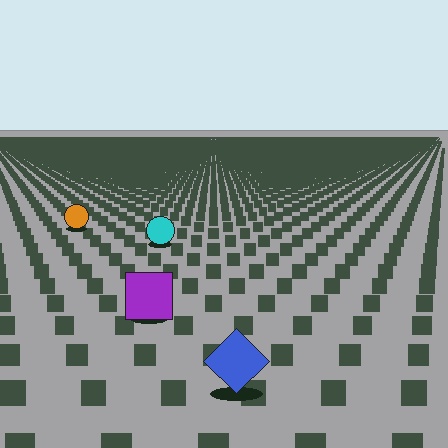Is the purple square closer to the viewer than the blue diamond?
No. The blue diamond is closer — you can tell from the texture gradient: the ground texture is coarser near it.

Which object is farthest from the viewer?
The orange circle is farthest from the viewer. It appears smaller and the ground texture around it is denser.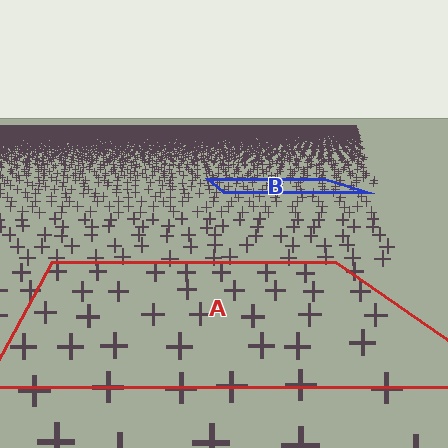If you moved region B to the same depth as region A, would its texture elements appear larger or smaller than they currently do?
They would appear larger. At a closer depth, the same texture elements are projected at a bigger on-screen size.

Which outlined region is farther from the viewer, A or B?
Region B is farther from the viewer — the texture elements inside it appear smaller and more densely packed.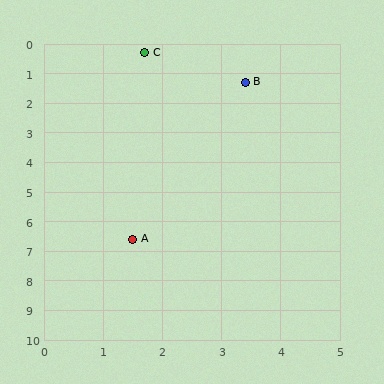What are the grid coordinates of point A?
Point A is at approximately (1.5, 6.6).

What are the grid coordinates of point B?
Point B is at approximately (3.4, 1.3).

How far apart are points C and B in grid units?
Points C and B are about 2.0 grid units apart.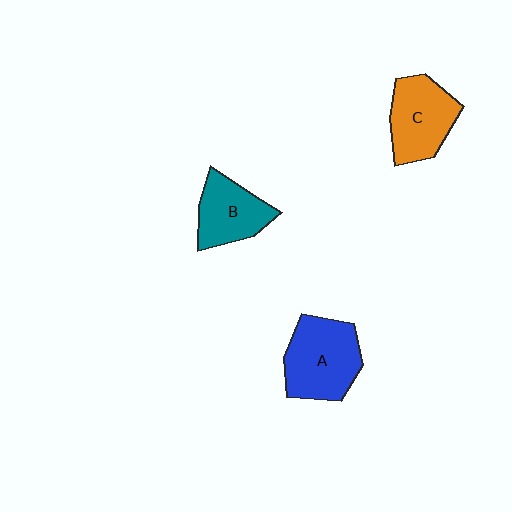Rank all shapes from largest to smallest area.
From largest to smallest: A (blue), C (orange), B (teal).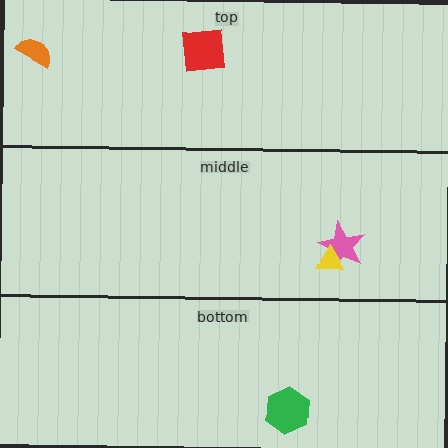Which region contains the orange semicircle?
The top region.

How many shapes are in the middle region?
2.